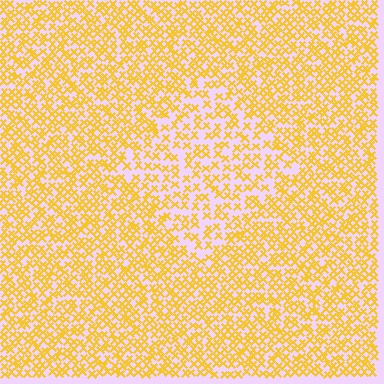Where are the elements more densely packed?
The elements are more densely packed outside the diamond boundary.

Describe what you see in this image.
The image contains small yellow elements arranged at two different densities. A diamond-shaped region is visible where the elements are less densely packed than the surrounding area.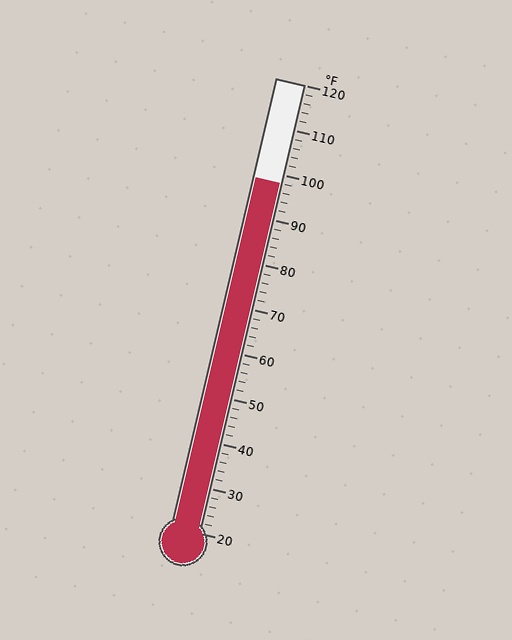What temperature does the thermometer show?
The thermometer shows approximately 98°F.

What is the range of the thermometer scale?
The thermometer scale ranges from 20°F to 120°F.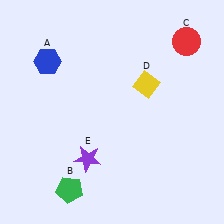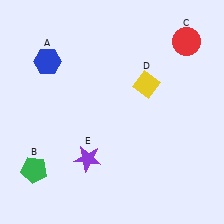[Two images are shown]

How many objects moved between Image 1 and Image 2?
1 object moved between the two images.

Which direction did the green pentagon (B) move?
The green pentagon (B) moved left.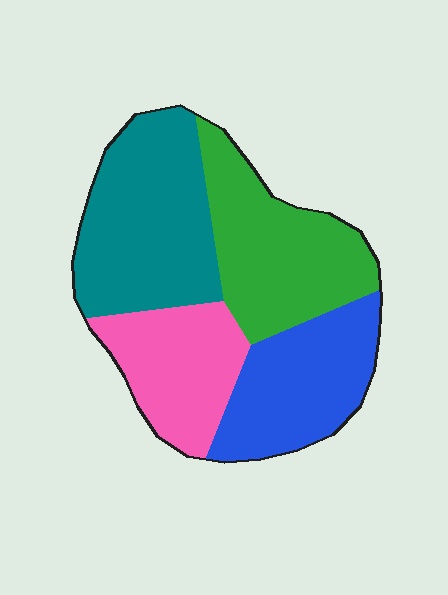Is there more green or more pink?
Green.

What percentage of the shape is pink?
Pink covers roughly 20% of the shape.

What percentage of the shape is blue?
Blue takes up about one quarter (1/4) of the shape.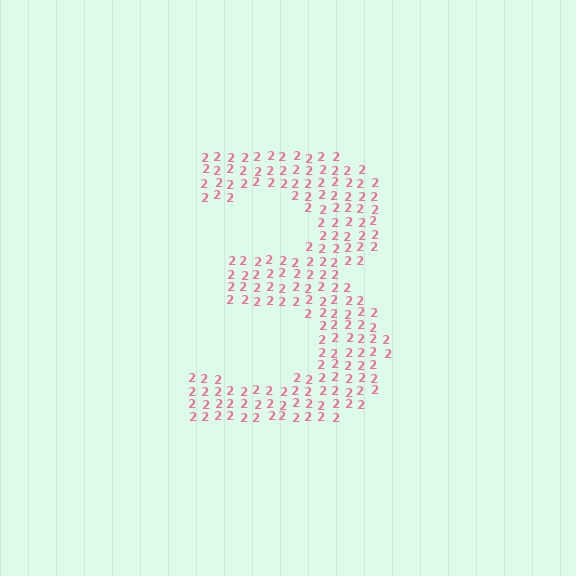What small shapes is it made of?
It is made of small digit 2's.